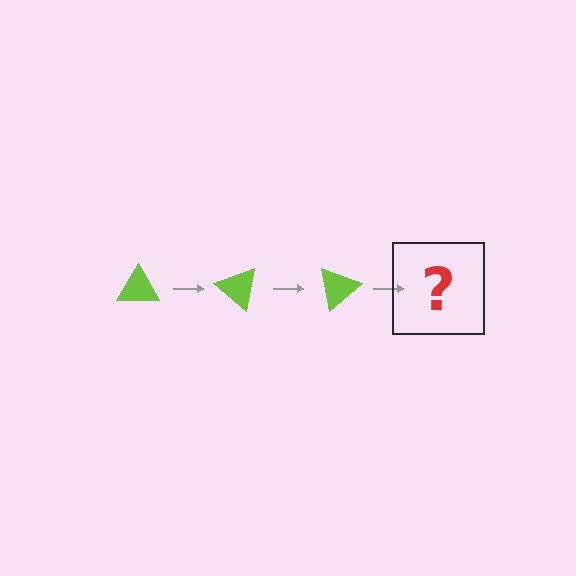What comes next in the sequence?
The next element should be a lime triangle rotated 120 degrees.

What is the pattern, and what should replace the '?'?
The pattern is that the triangle rotates 40 degrees each step. The '?' should be a lime triangle rotated 120 degrees.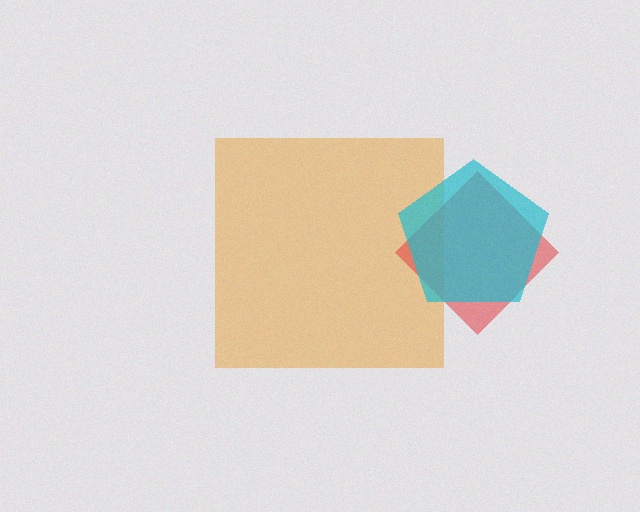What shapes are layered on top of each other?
The layered shapes are: an orange square, a red diamond, a cyan pentagon.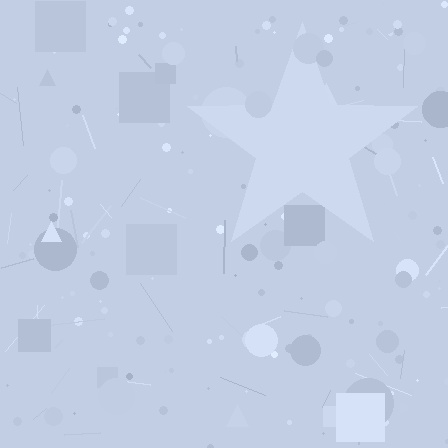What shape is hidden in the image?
A star is hidden in the image.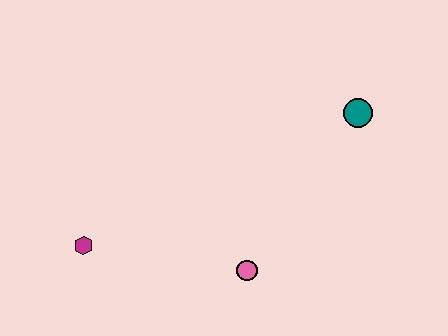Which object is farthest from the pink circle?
The teal circle is farthest from the pink circle.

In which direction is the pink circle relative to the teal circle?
The pink circle is below the teal circle.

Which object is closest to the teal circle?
The pink circle is closest to the teal circle.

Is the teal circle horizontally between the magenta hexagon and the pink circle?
No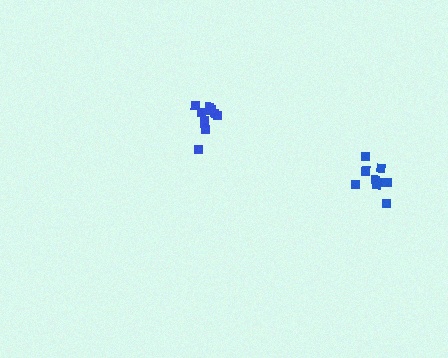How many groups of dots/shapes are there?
There are 2 groups.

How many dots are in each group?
Group 1: 9 dots, Group 2: 11 dots (20 total).